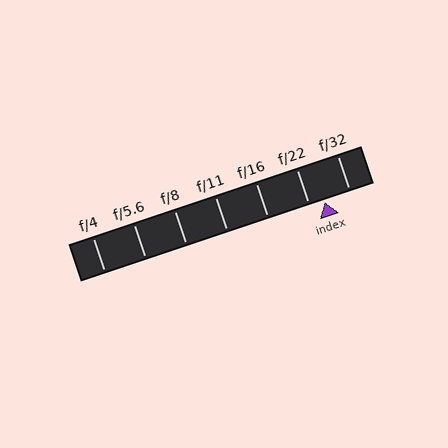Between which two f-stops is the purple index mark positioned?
The index mark is between f/22 and f/32.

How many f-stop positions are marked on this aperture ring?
There are 7 f-stop positions marked.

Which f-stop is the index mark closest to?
The index mark is closest to f/22.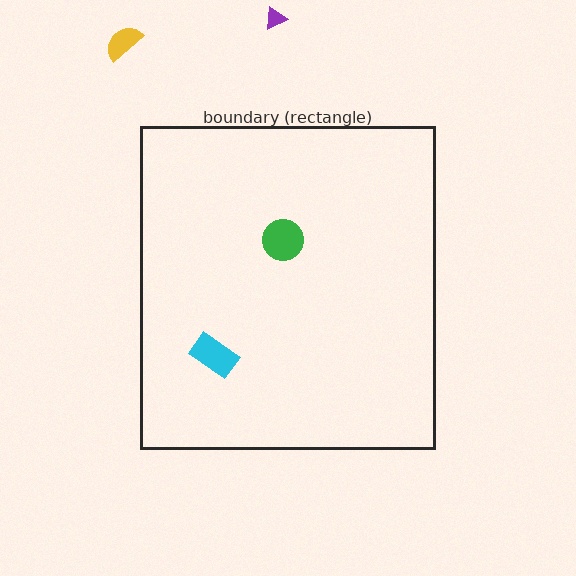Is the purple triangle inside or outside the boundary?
Outside.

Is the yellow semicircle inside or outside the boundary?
Outside.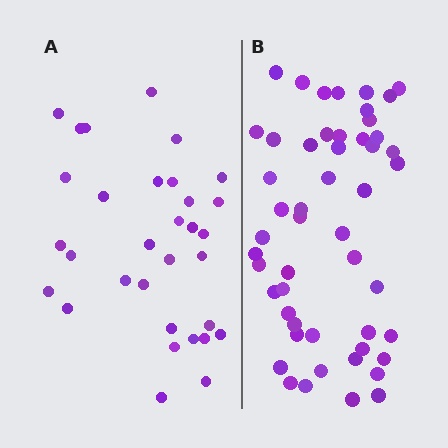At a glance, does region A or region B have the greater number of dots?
Region B (the right region) has more dots.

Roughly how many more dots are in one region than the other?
Region B has approximately 20 more dots than region A.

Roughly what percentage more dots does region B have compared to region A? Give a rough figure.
About 60% more.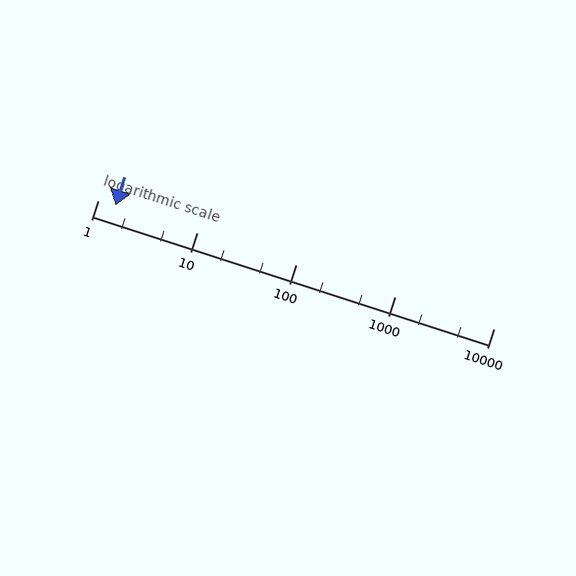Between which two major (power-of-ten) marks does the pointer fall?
The pointer is between 1 and 10.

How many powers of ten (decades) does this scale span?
The scale spans 4 decades, from 1 to 10000.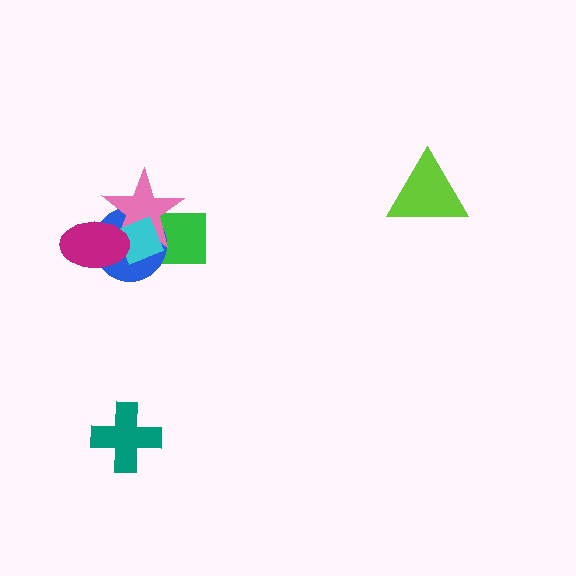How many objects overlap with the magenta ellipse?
3 objects overlap with the magenta ellipse.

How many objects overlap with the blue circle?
4 objects overlap with the blue circle.